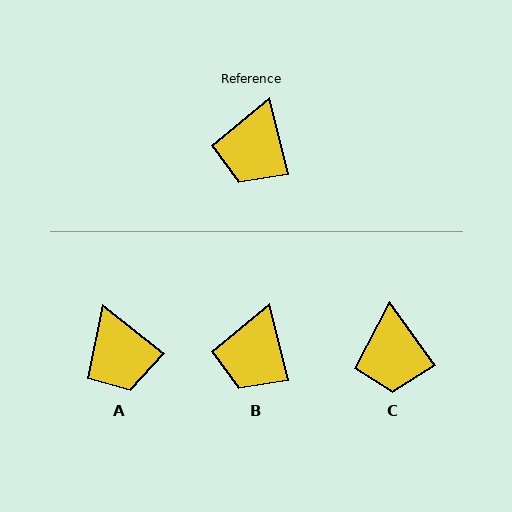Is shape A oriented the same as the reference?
No, it is off by about 39 degrees.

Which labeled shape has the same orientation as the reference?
B.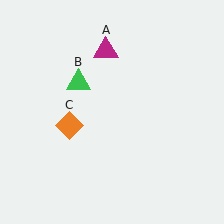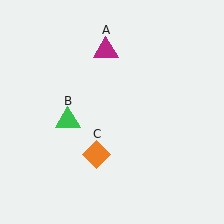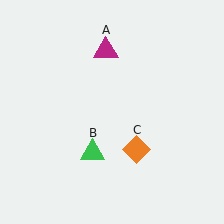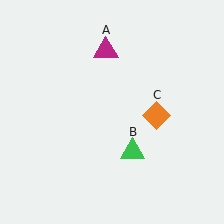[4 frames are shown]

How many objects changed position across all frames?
2 objects changed position: green triangle (object B), orange diamond (object C).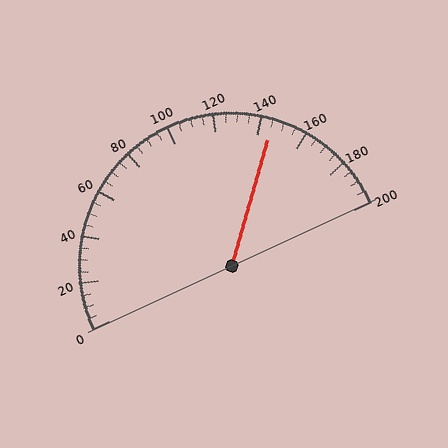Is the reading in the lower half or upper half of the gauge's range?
The reading is in the upper half of the range (0 to 200).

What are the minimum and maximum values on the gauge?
The gauge ranges from 0 to 200.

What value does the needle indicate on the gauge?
The needle indicates approximately 145.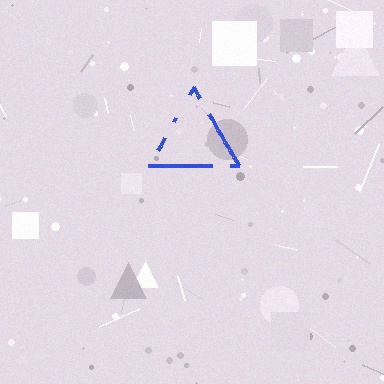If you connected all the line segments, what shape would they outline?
They would outline a triangle.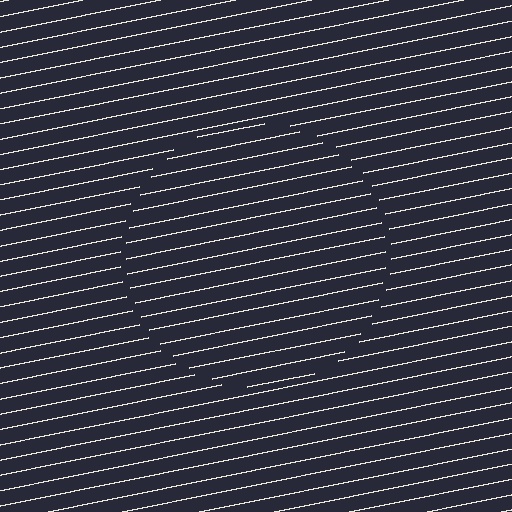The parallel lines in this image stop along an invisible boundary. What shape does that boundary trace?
An illusory circle. The interior of the shape contains the same grating, shifted by half a period — the contour is defined by the phase discontinuity where line-ends from the inner and outer gratings abut.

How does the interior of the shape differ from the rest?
The interior of the shape contains the same grating, shifted by half a period — the contour is defined by the phase discontinuity where line-ends from the inner and outer gratings abut.